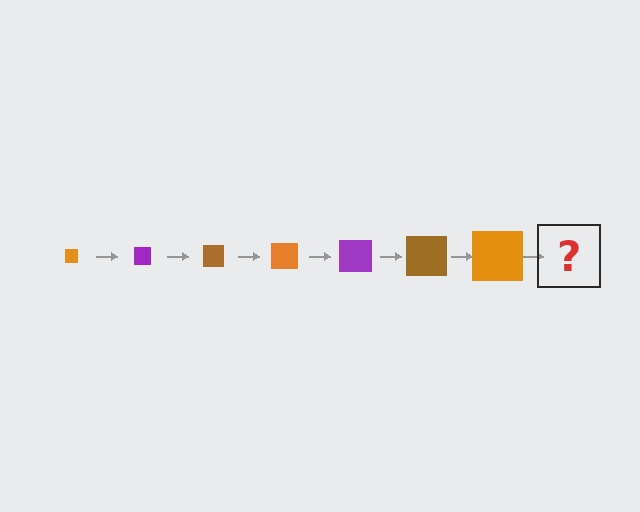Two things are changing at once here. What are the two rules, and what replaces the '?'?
The two rules are that the square grows larger each step and the color cycles through orange, purple, and brown. The '?' should be a purple square, larger than the previous one.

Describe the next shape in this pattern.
It should be a purple square, larger than the previous one.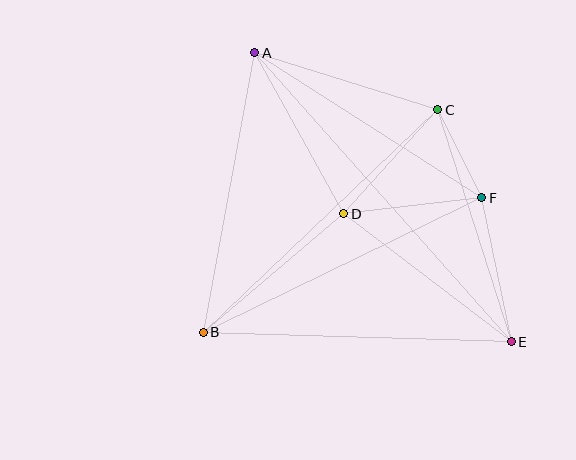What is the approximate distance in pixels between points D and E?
The distance between D and E is approximately 211 pixels.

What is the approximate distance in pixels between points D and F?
The distance between D and F is approximately 139 pixels.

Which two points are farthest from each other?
Points A and E are farthest from each other.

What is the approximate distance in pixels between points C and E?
The distance between C and E is approximately 243 pixels.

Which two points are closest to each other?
Points C and F are closest to each other.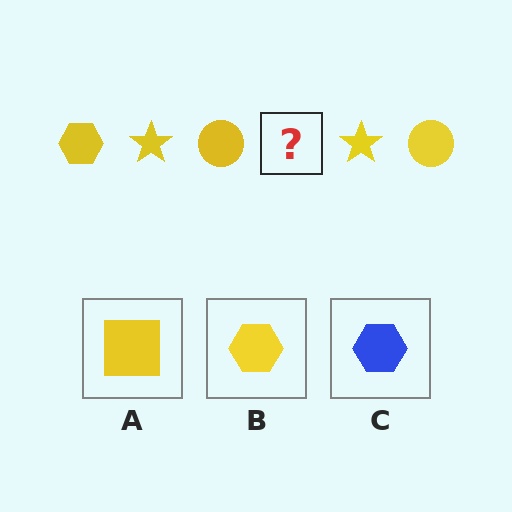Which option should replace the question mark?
Option B.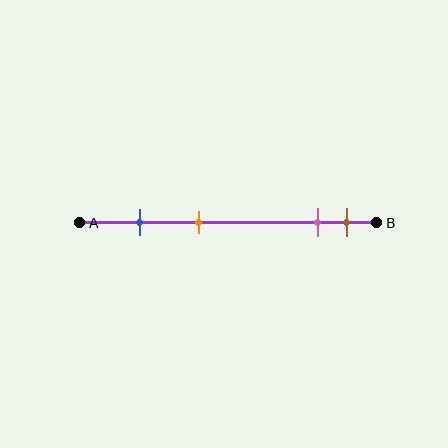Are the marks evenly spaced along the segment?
No, the marks are not evenly spaced.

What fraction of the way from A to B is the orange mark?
The orange mark is approximately 40% (0.4) of the way from A to B.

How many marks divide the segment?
There are 4 marks dividing the segment.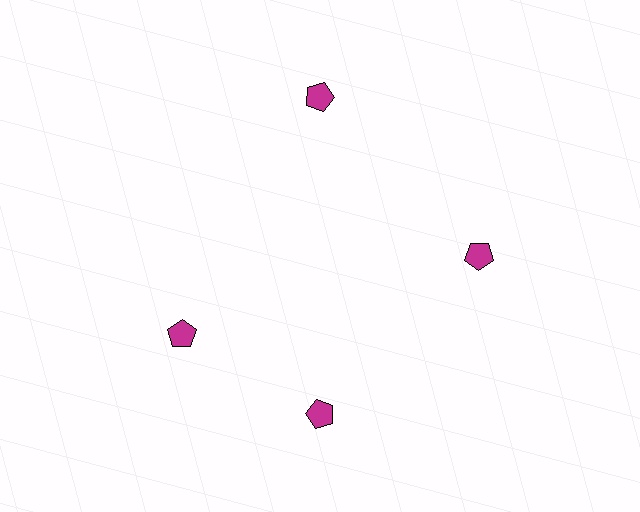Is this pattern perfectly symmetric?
No. The 4 magenta pentagons are arranged in a ring, but one element near the 9 o'clock position is rotated out of alignment along the ring, breaking the 4-fold rotational symmetry.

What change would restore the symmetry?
The symmetry would be restored by rotating it back into even spacing with its neighbors so that all 4 pentagons sit at equal angles and equal distance from the center.